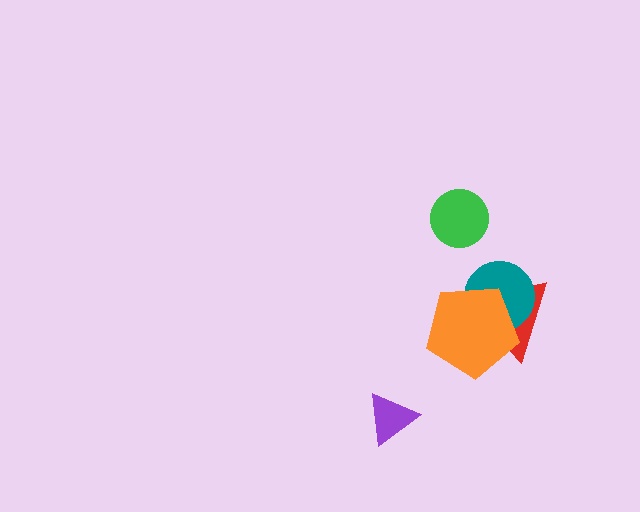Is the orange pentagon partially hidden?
No, no other shape covers it.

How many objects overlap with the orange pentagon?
2 objects overlap with the orange pentagon.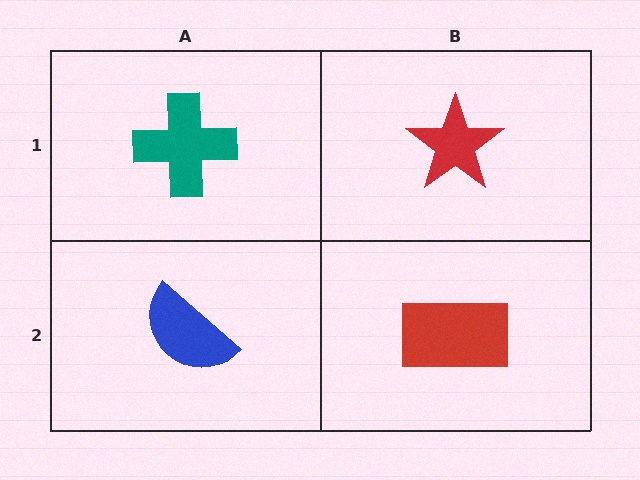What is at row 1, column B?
A red star.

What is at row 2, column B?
A red rectangle.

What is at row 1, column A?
A teal cross.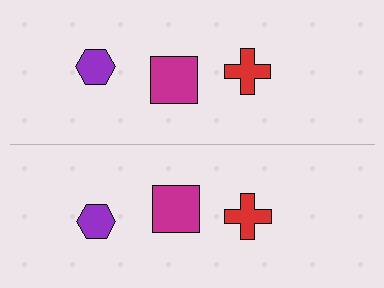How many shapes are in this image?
There are 6 shapes in this image.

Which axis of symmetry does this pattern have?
The pattern has a horizontal axis of symmetry running through the center of the image.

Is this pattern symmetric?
Yes, this pattern has bilateral (reflection) symmetry.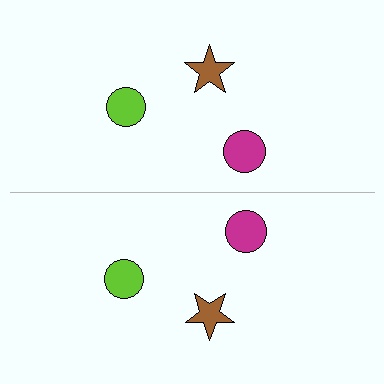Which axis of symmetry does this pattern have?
The pattern has a horizontal axis of symmetry running through the center of the image.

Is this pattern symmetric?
Yes, this pattern has bilateral (reflection) symmetry.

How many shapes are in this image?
There are 6 shapes in this image.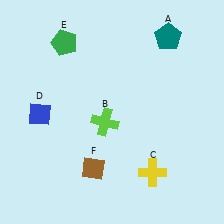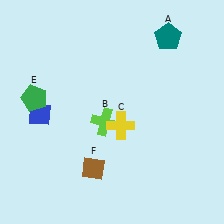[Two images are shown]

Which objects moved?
The objects that moved are: the yellow cross (C), the green pentagon (E).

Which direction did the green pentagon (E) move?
The green pentagon (E) moved down.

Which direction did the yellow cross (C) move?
The yellow cross (C) moved up.